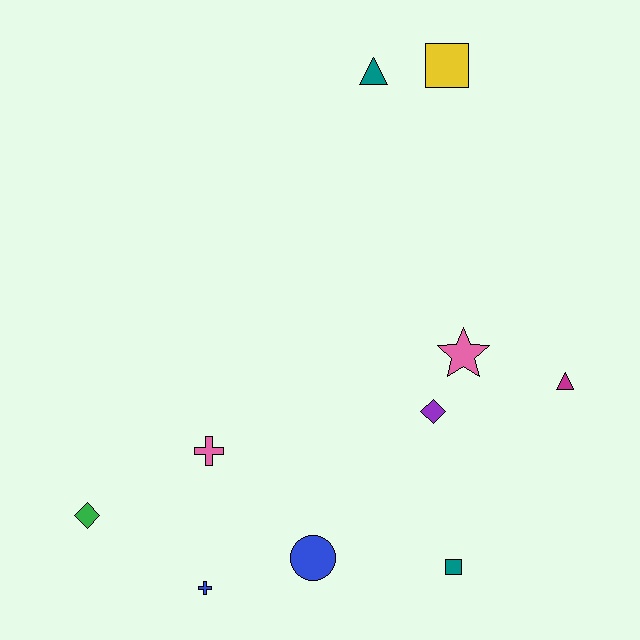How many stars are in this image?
There is 1 star.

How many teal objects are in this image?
There are 2 teal objects.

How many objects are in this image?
There are 10 objects.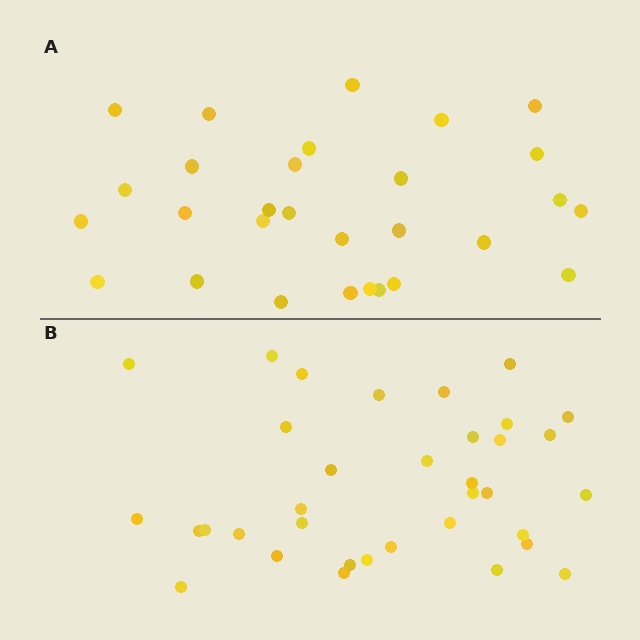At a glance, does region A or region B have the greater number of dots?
Region B (the bottom region) has more dots.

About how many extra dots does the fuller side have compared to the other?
Region B has about 6 more dots than region A.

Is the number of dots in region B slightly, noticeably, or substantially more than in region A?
Region B has only slightly more — the two regions are fairly close. The ratio is roughly 1.2 to 1.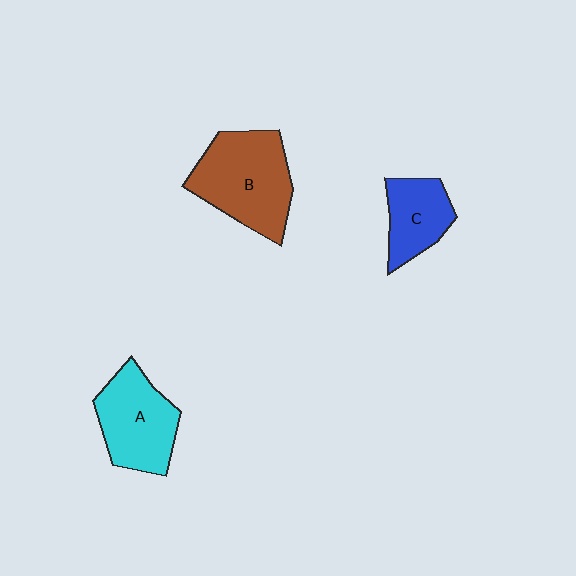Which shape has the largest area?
Shape B (brown).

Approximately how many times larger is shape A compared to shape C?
Approximately 1.4 times.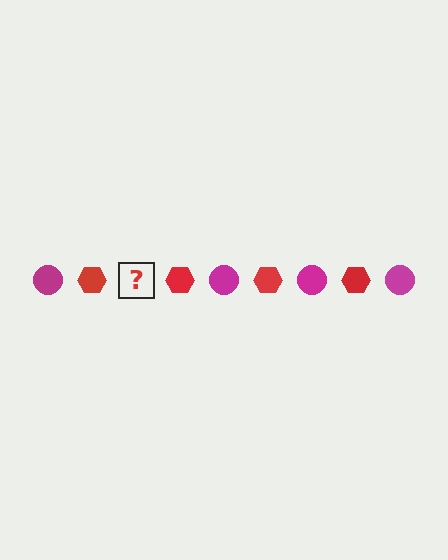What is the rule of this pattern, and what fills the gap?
The rule is that the pattern alternates between magenta circle and red hexagon. The gap should be filled with a magenta circle.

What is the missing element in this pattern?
The missing element is a magenta circle.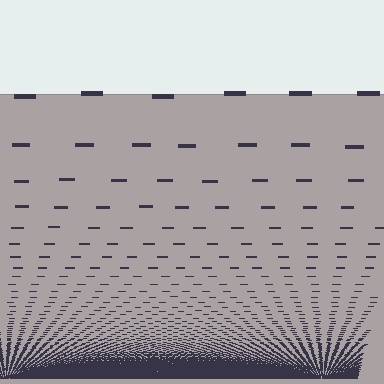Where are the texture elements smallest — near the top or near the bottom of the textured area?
Near the bottom.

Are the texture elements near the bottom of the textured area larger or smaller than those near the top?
Smaller. The gradient is inverted — elements near the bottom are smaller and denser.